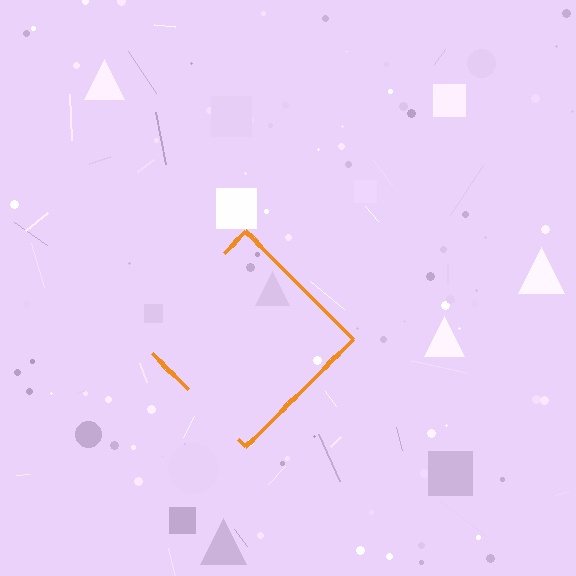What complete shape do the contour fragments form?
The contour fragments form a diamond.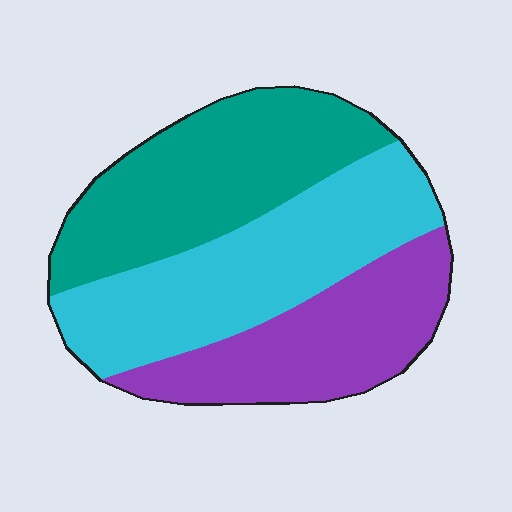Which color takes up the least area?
Purple, at roughly 30%.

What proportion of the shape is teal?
Teal covers about 35% of the shape.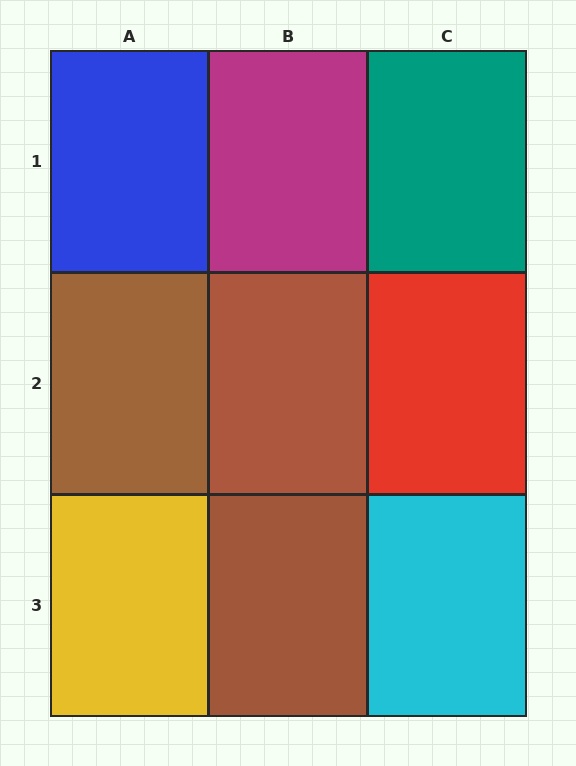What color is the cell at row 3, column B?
Brown.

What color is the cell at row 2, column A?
Brown.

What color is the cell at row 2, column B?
Brown.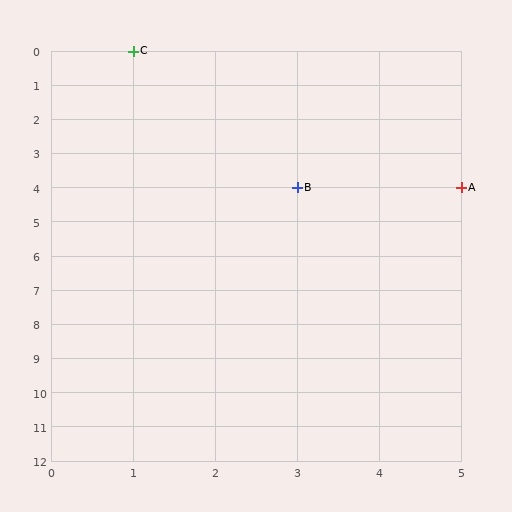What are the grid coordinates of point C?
Point C is at grid coordinates (1, 0).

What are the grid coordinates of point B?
Point B is at grid coordinates (3, 4).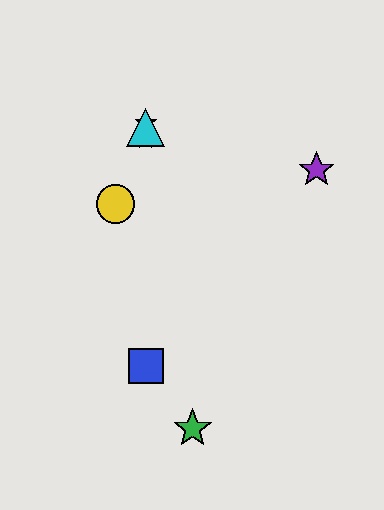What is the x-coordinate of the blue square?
The blue square is at x≈146.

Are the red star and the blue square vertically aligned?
Yes, both are at x≈146.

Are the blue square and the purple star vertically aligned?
No, the blue square is at x≈146 and the purple star is at x≈316.